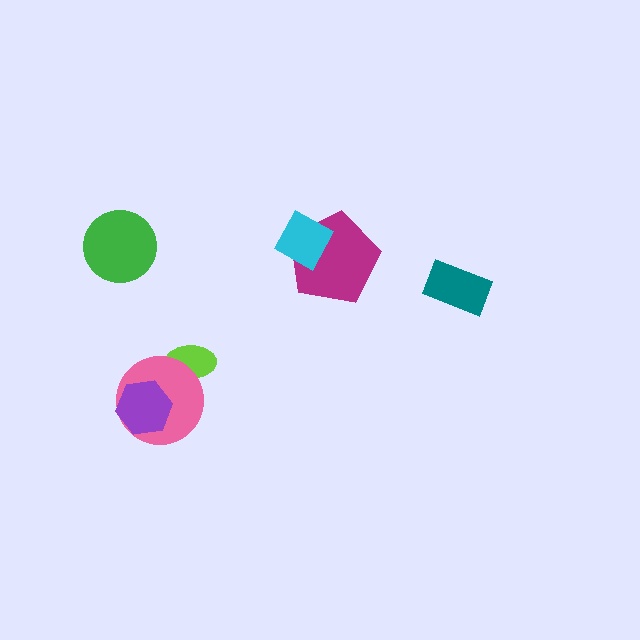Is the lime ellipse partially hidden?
Yes, it is partially covered by another shape.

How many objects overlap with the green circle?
0 objects overlap with the green circle.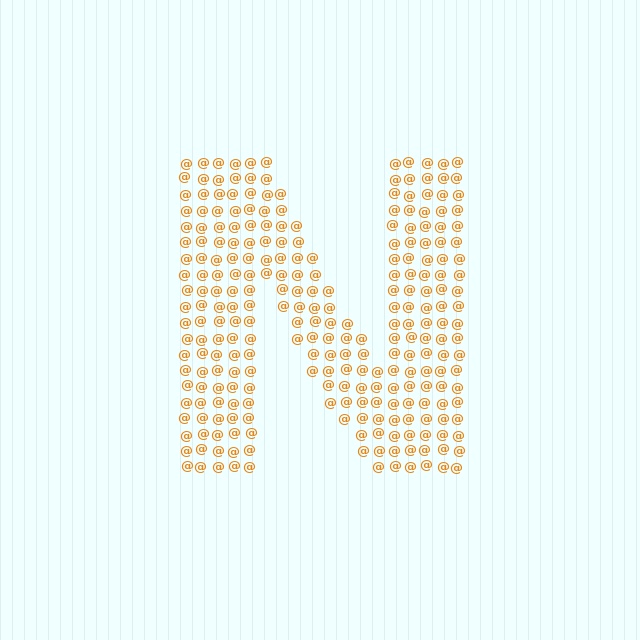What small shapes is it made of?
It is made of small at signs.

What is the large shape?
The large shape is the letter N.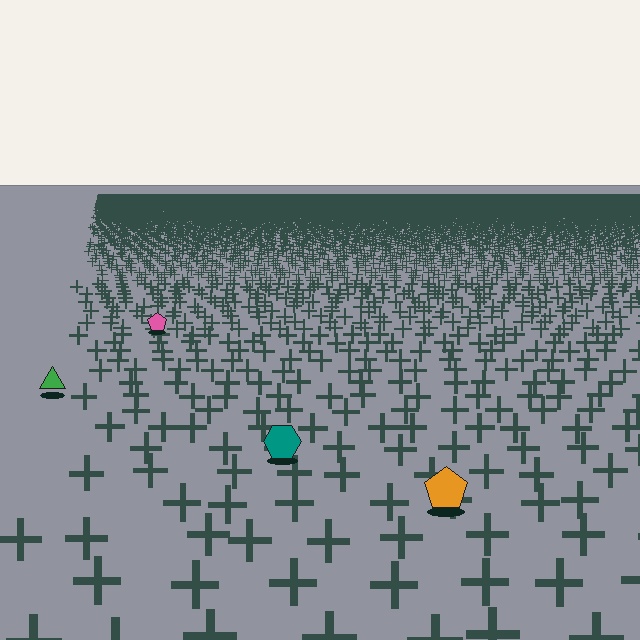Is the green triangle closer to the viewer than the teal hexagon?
No. The teal hexagon is closer — you can tell from the texture gradient: the ground texture is coarser near it.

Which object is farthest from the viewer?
The pink pentagon is farthest from the viewer. It appears smaller and the ground texture around it is denser.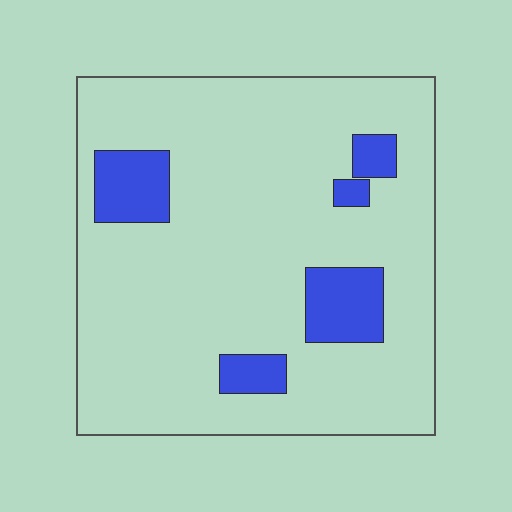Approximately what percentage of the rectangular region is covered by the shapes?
Approximately 15%.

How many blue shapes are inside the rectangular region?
5.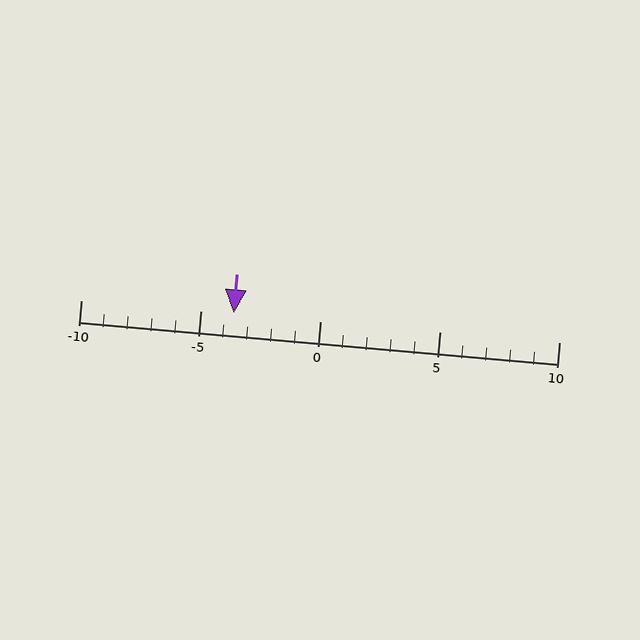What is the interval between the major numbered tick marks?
The major tick marks are spaced 5 units apart.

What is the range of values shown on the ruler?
The ruler shows values from -10 to 10.